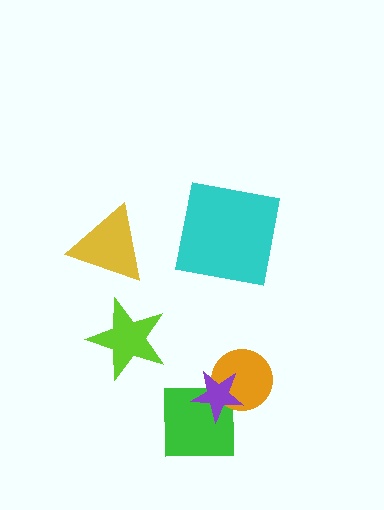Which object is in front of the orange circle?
The purple star is in front of the orange circle.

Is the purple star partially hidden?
No, no other shape covers it.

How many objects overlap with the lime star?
0 objects overlap with the lime star.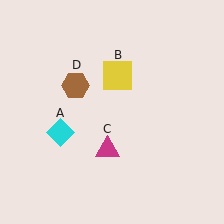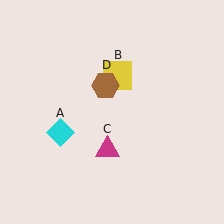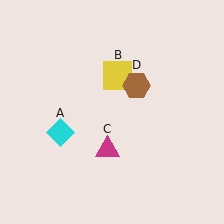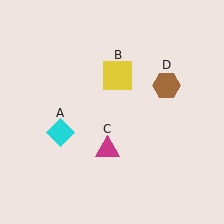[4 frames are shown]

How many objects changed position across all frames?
1 object changed position: brown hexagon (object D).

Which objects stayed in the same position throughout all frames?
Cyan diamond (object A) and yellow square (object B) and magenta triangle (object C) remained stationary.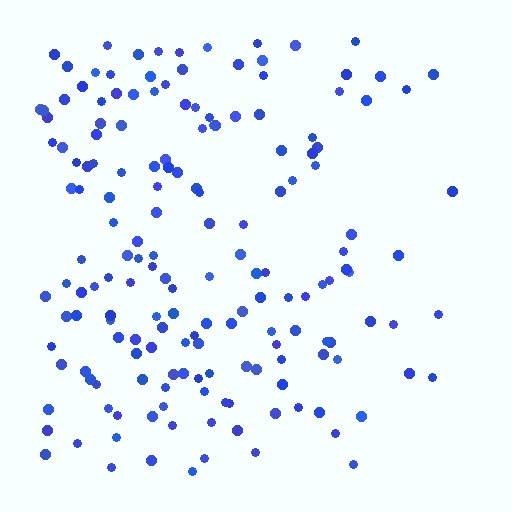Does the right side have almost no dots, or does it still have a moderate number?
Still a moderate number, just noticeably fewer than the left.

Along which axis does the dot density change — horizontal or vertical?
Horizontal.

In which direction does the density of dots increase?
From right to left, with the left side densest.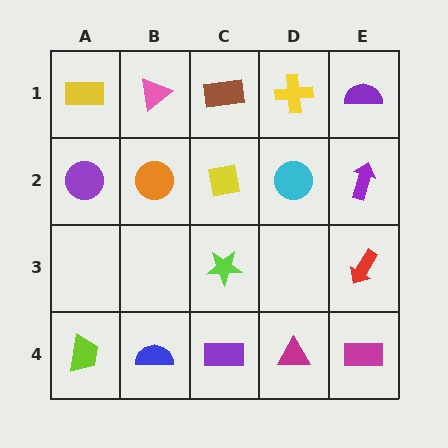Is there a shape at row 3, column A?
No, that cell is empty.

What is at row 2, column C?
A yellow square.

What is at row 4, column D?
A magenta triangle.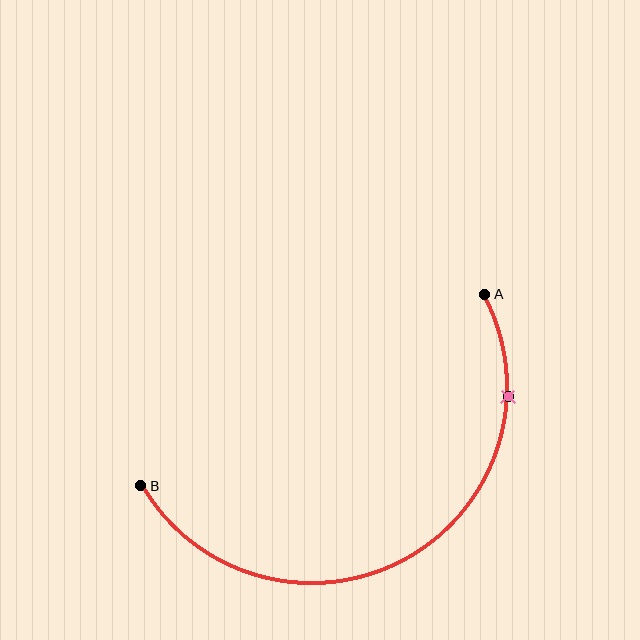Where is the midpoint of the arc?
The arc midpoint is the point on the curve farthest from the straight line joining A and B. It sits below that line.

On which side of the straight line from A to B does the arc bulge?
The arc bulges below the straight line connecting A and B.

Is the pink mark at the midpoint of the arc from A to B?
No. The pink mark lies on the arc but is closer to endpoint A. The arc midpoint would be at the point on the curve equidistant along the arc from both A and B.